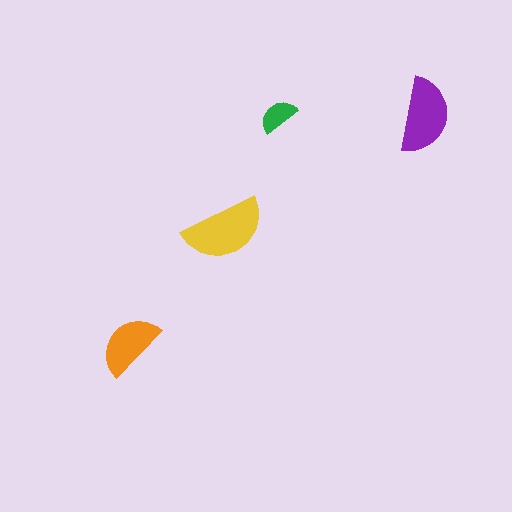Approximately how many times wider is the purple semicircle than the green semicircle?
About 2 times wider.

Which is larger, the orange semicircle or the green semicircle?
The orange one.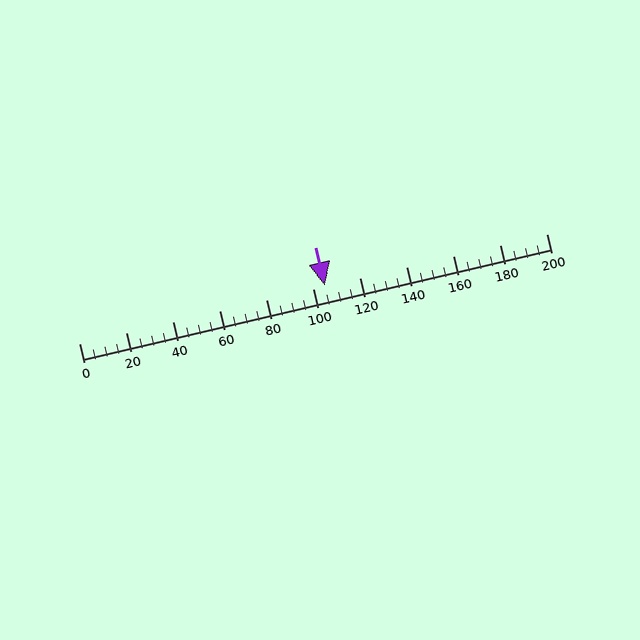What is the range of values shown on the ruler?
The ruler shows values from 0 to 200.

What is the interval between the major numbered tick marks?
The major tick marks are spaced 20 units apart.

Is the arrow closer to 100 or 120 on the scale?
The arrow is closer to 100.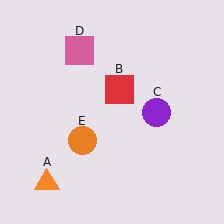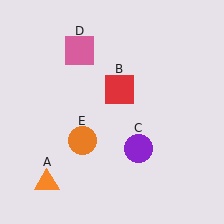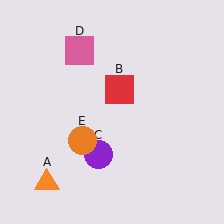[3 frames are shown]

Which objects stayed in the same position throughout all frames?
Orange triangle (object A) and red square (object B) and pink square (object D) and orange circle (object E) remained stationary.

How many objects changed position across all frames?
1 object changed position: purple circle (object C).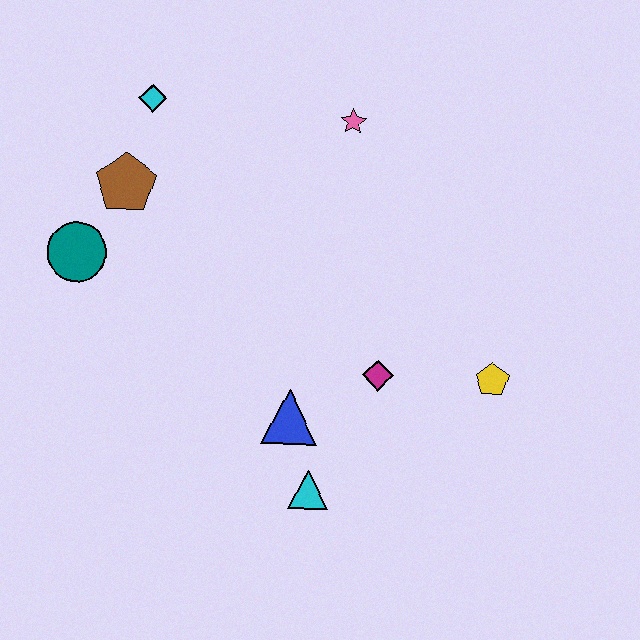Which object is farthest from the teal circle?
The yellow pentagon is farthest from the teal circle.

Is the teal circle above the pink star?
No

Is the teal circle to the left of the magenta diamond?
Yes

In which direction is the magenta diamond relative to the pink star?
The magenta diamond is below the pink star.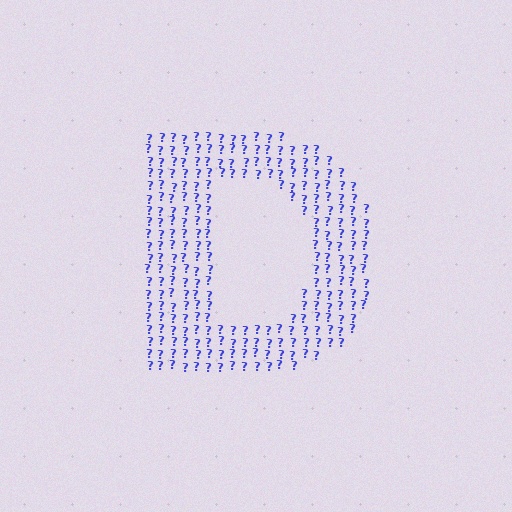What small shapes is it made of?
It is made of small question marks.